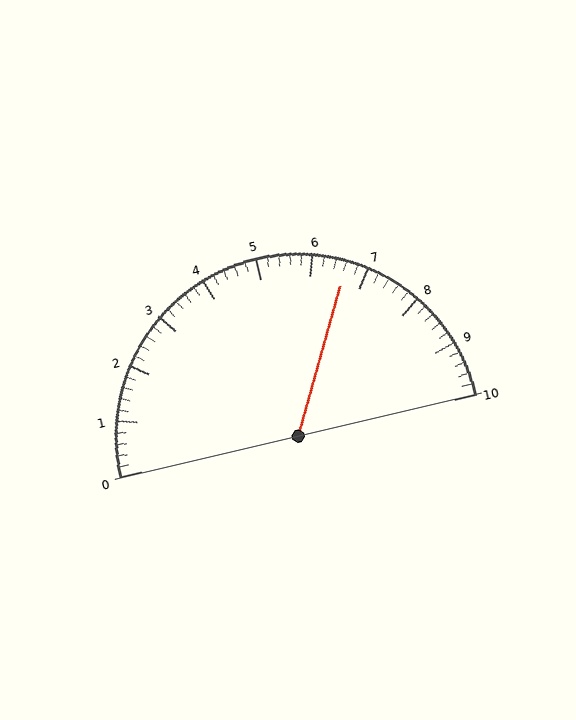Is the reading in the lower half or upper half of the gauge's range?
The reading is in the upper half of the range (0 to 10).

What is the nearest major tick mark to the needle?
The nearest major tick mark is 7.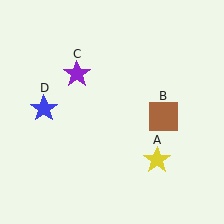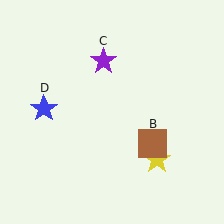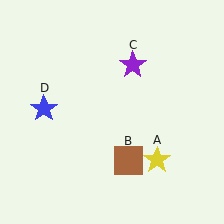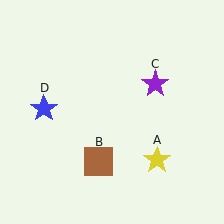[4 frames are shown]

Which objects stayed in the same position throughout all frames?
Yellow star (object A) and blue star (object D) remained stationary.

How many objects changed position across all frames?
2 objects changed position: brown square (object B), purple star (object C).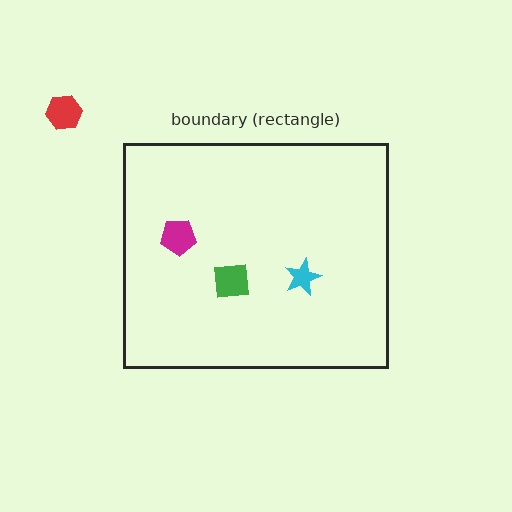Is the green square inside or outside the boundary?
Inside.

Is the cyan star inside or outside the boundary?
Inside.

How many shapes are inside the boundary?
3 inside, 1 outside.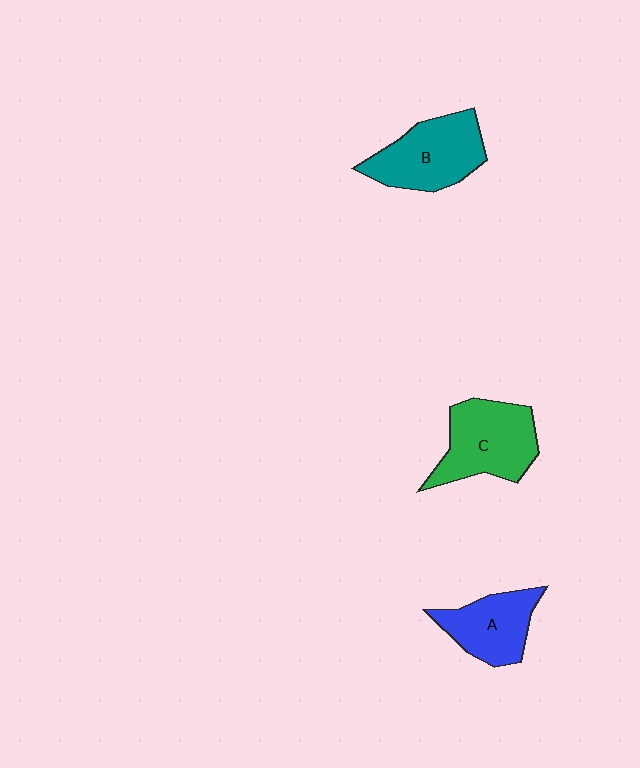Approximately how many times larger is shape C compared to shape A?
Approximately 1.3 times.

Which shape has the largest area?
Shape C (green).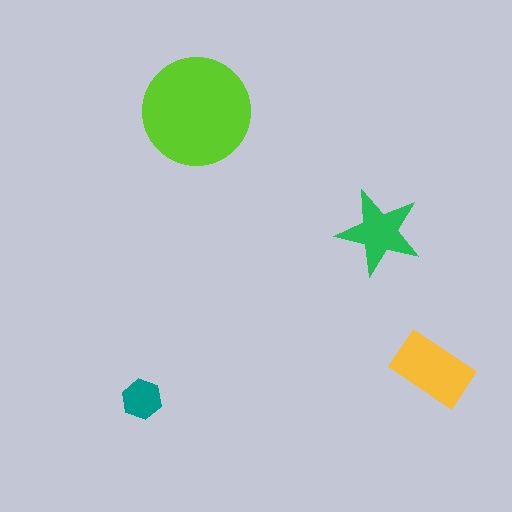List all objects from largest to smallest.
The lime circle, the yellow rectangle, the green star, the teal hexagon.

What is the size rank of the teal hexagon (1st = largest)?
4th.